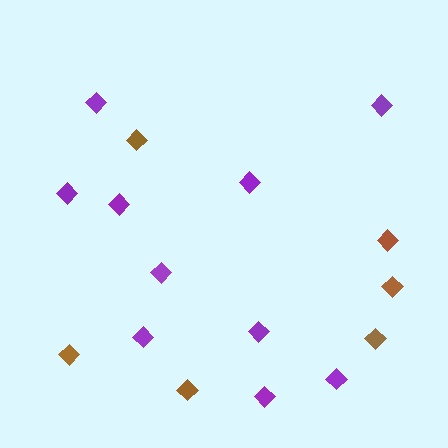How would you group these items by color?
There are 2 groups: one group of brown diamonds (6) and one group of purple diamonds (10).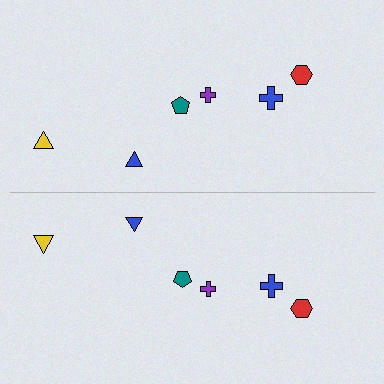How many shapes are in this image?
There are 12 shapes in this image.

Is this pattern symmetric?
Yes, this pattern has bilateral (reflection) symmetry.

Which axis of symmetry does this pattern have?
The pattern has a horizontal axis of symmetry running through the center of the image.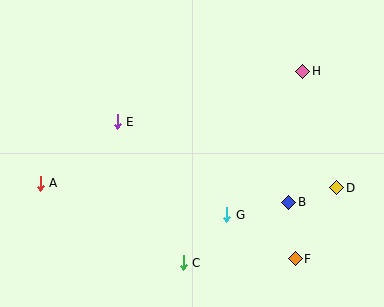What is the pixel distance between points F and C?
The distance between F and C is 112 pixels.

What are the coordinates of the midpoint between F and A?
The midpoint between F and A is at (168, 221).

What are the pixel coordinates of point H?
Point H is at (303, 71).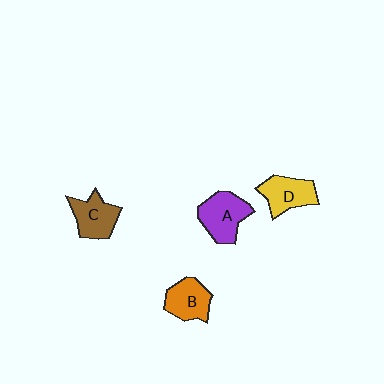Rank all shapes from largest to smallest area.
From largest to smallest: A (purple), C (brown), D (yellow), B (orange).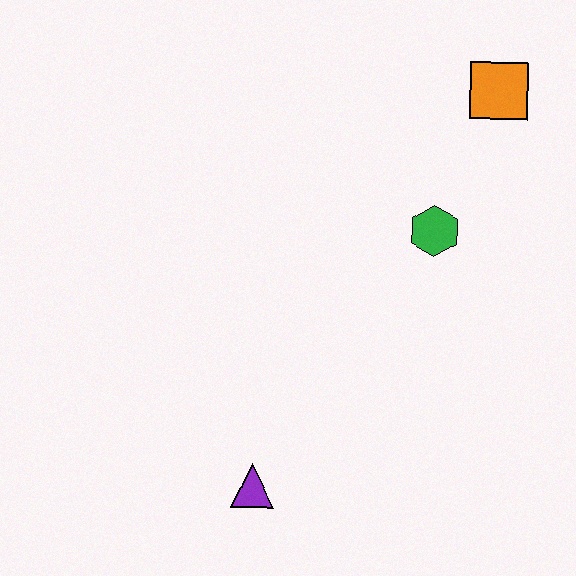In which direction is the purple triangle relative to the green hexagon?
The purple triangle is below the green hexagon.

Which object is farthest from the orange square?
The purple triangle is farthest from the orange square.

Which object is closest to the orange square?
The green hexagon is closest to the orange square.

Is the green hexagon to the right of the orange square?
No